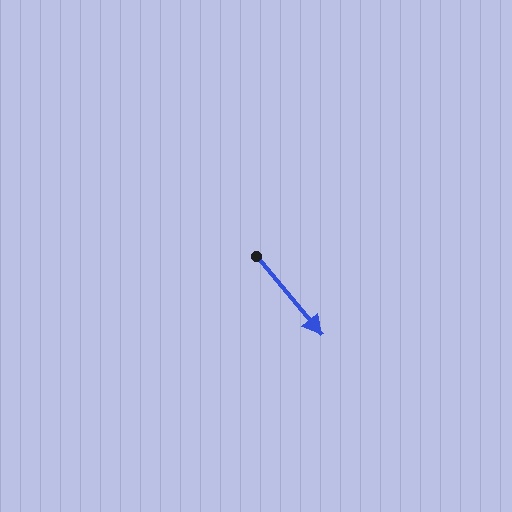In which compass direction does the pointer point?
Southeast.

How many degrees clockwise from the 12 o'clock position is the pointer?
Approximately 140 degrees.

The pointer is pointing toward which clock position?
Roughly 5 o'clock.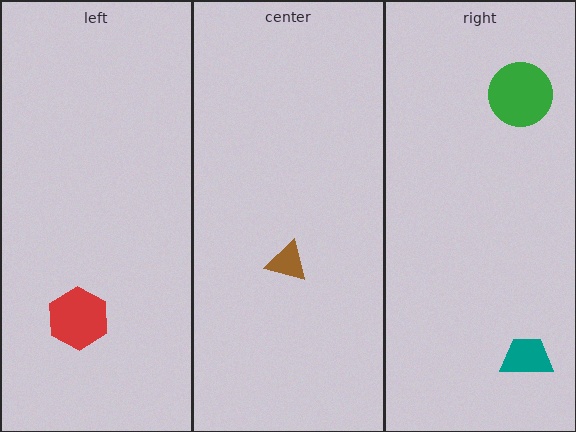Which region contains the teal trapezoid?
The right region.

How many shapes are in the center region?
1.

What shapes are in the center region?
The brown triangle.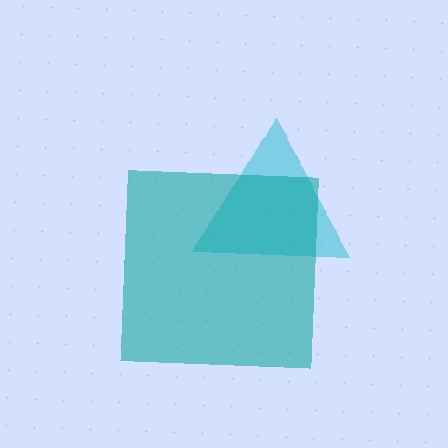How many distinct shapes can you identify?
There are 2 distinct shapes: a cyan triangle, a teal square.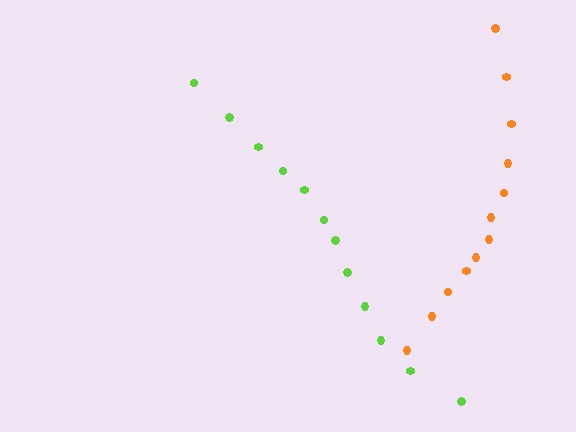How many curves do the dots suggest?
There are 2 distinct paths.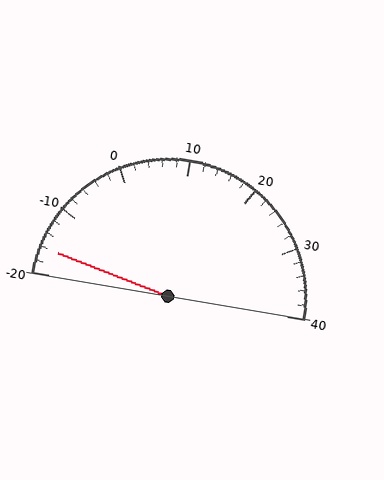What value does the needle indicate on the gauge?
The needle indicates approximately -16.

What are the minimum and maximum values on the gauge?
The gauge ranges from -20 to 40.